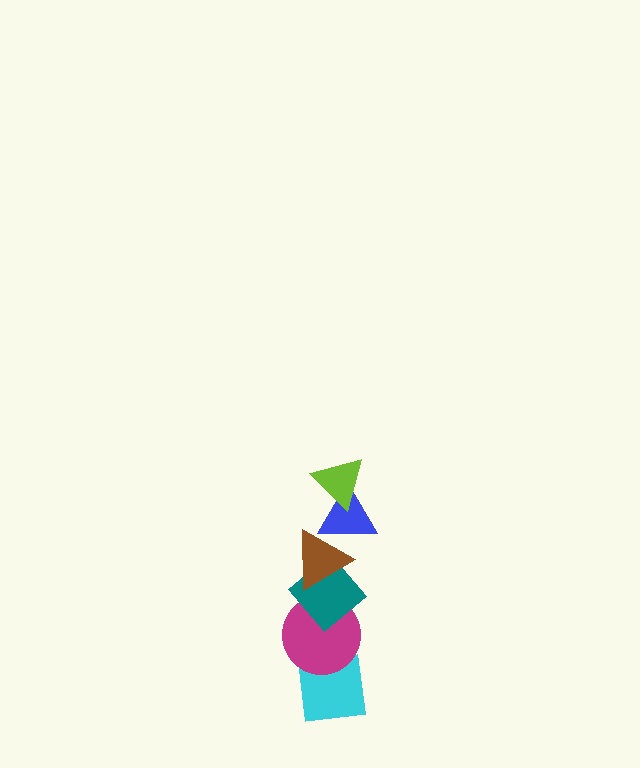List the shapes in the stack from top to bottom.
From top to bottom: the lime triangle, the blue triangle, the brown triangle, the teal diamond, the magenta circle, the cyan square.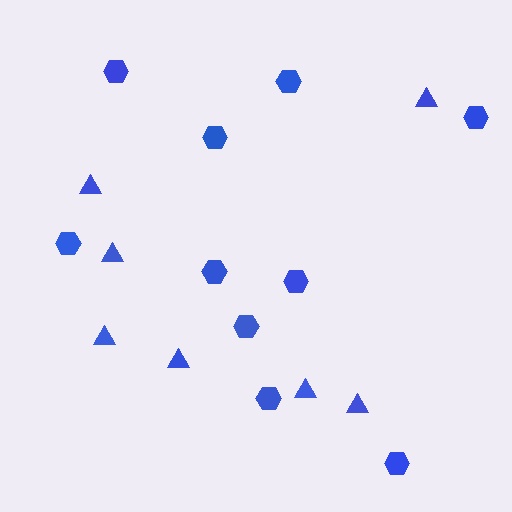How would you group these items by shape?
There are 2 groups: one group of triangles (7) and one group of hexagons (10).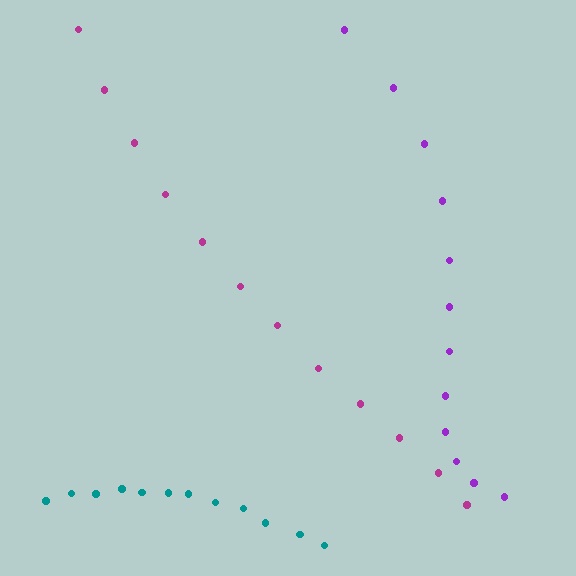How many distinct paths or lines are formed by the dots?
There are 3 distinct paths.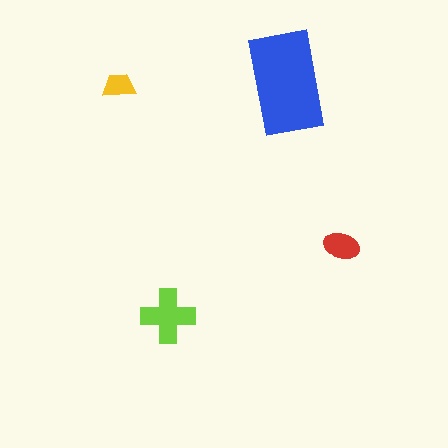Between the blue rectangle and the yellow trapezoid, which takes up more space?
The blue rectangle.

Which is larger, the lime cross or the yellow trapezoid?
The lime cross.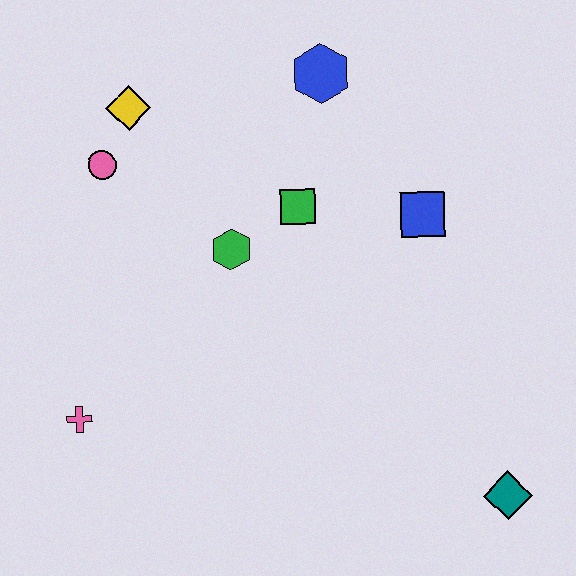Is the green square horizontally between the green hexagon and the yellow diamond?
No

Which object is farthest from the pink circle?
The teal diamond is farthest from the pink circle.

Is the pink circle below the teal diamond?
No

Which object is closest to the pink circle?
The yellow diamond is closest to the pink circle.